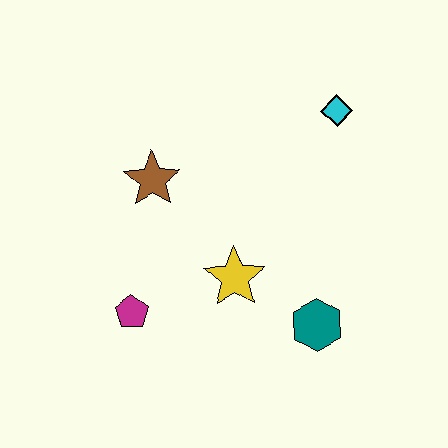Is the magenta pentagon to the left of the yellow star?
Yes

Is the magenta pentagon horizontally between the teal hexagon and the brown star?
No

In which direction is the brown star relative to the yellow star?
The brown star is above the yellow star.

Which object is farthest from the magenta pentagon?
The cyan diamond is farthest from the magenta pentagon.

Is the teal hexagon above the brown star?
No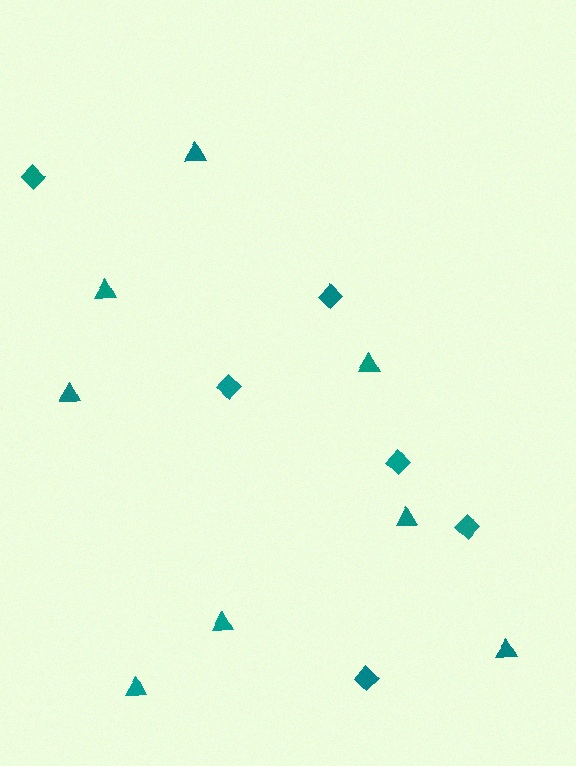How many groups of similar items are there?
There are 2 groups: one group of triangles (8) and one group of diamonds (6).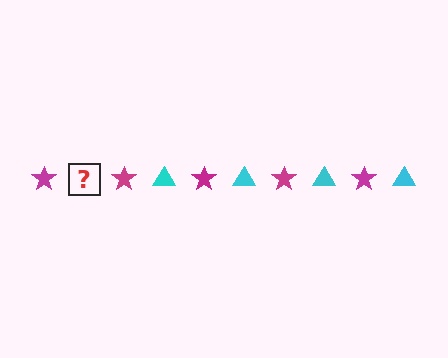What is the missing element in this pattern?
The missing element is a cyan triangle.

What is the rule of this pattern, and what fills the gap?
The rule is that the pattern alternates between magenta star and cyan triangle. The gap should be filled with a cyan triangle.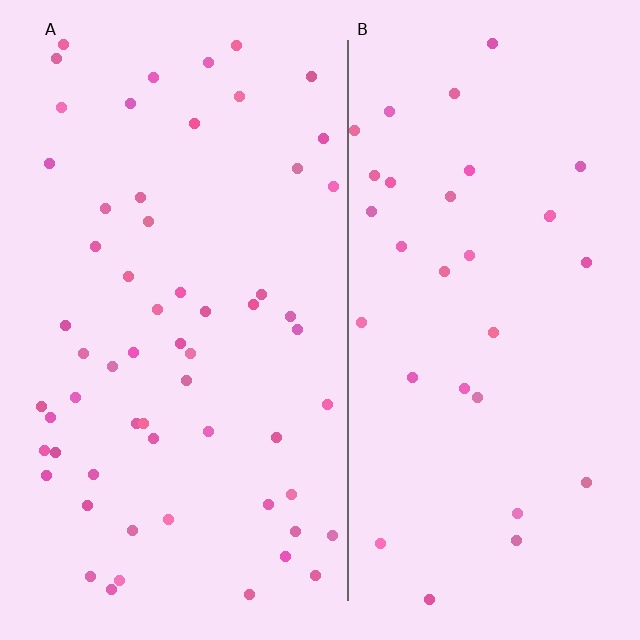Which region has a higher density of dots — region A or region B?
A (the left).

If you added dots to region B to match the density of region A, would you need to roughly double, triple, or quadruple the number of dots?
Approximately double.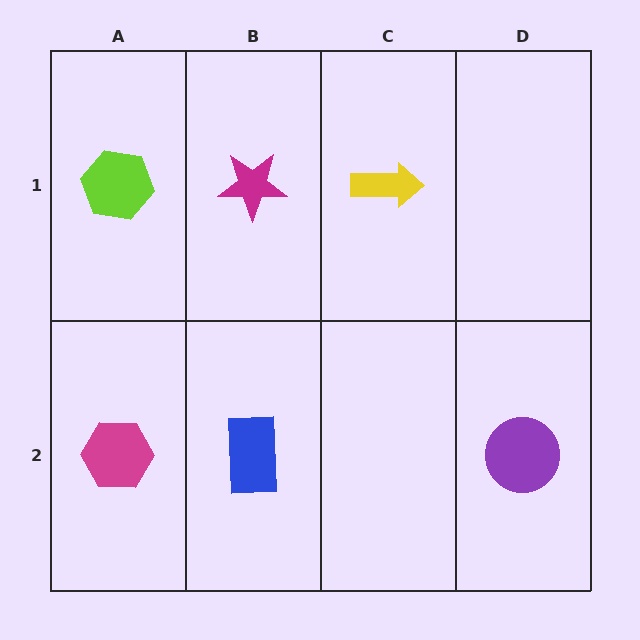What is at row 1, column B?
A magenta star.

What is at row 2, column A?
A magenta hexagon.